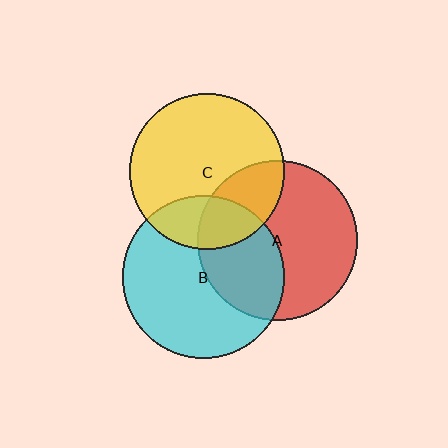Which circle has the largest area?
Circle B (cyan).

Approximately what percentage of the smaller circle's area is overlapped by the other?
Approximately 40%.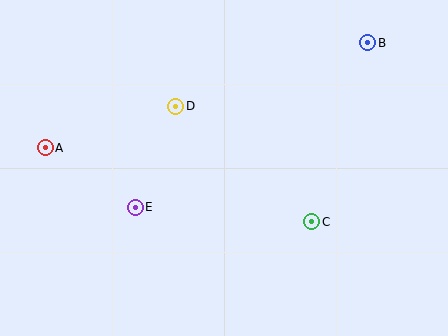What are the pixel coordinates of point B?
Point B is at (368, 43).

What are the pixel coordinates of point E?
Point E is at (135, 207).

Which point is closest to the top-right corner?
Point B is closest to the top-right corner.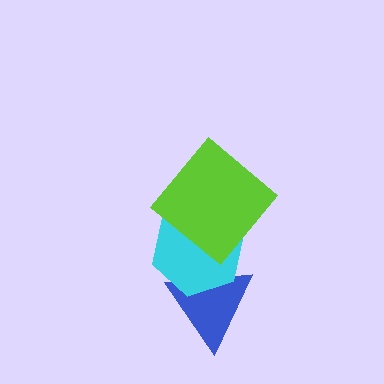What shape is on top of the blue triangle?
The cyan hexagon is on top of the blue triangle.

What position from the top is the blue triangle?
The blue triangle is 3rd from the top.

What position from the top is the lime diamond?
The lime diamond is 1st from the top.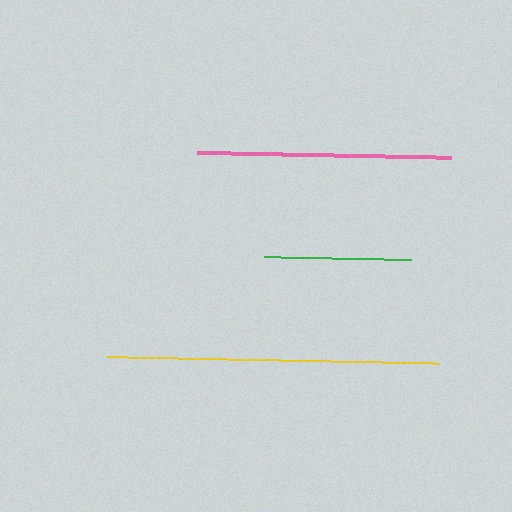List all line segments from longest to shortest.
From longest to shortest: yellow, pink, green.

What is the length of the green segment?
The green segment is approximately 148 pixels long.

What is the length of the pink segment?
The pink segment is approximately 254 pixels long.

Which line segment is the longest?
The yellow line is the longest at approximately 332 pixels.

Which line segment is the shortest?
The green line is the shortest at approximately 148 pixels.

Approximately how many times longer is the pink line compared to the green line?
The pink line is approximately 1.7 times the length of the green line.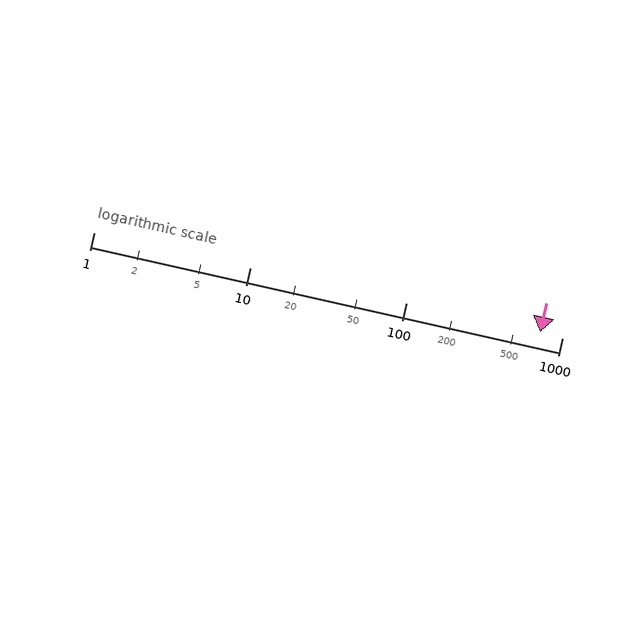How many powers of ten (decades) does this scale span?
The scale spans 3 decades, from 1 to 1000.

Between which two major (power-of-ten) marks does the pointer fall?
The pointer is between 100 and 1000.